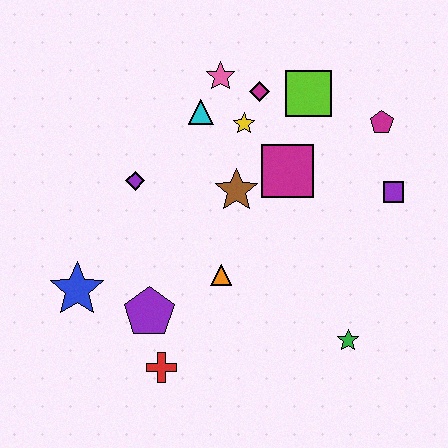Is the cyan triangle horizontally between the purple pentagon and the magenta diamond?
Yes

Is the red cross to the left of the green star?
Yes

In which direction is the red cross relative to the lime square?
The red cross is below the lime square.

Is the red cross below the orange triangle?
Yes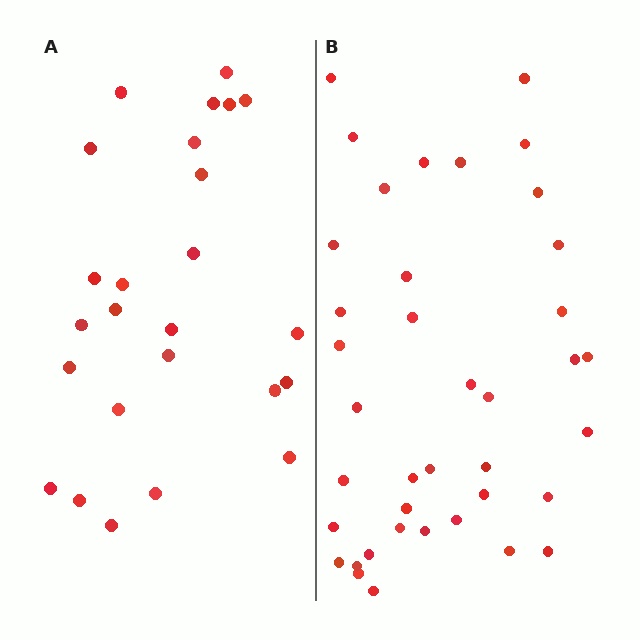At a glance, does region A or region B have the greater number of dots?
Region B (the right region) has more dots.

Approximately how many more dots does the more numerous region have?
Region B has approximately 15 more dots than region A.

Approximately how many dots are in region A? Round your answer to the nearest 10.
About 20 dots. (The exact count is 25, which rounds to 20.)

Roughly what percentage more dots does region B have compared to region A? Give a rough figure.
About 55% more.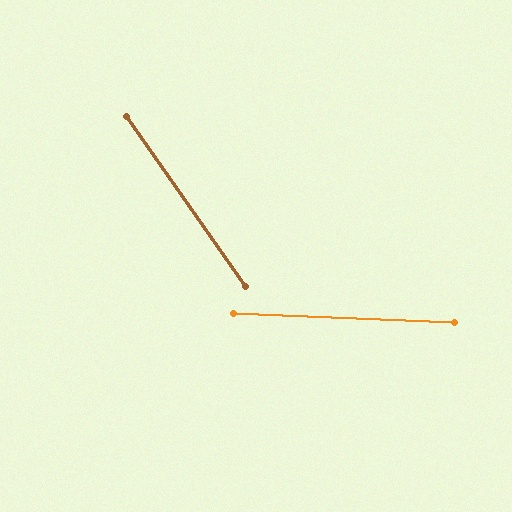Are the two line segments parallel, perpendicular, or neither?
Neither parallel nor perpendicular — they differ by about 53°.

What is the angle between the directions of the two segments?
Approximately 53 degrees.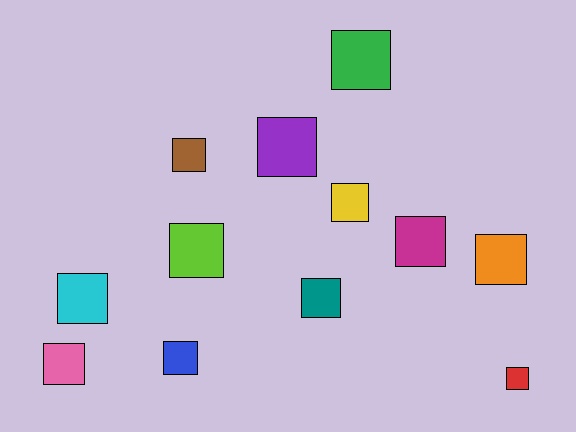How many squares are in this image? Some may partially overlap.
There are 12 squares.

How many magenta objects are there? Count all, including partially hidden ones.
There is 1 magenta object.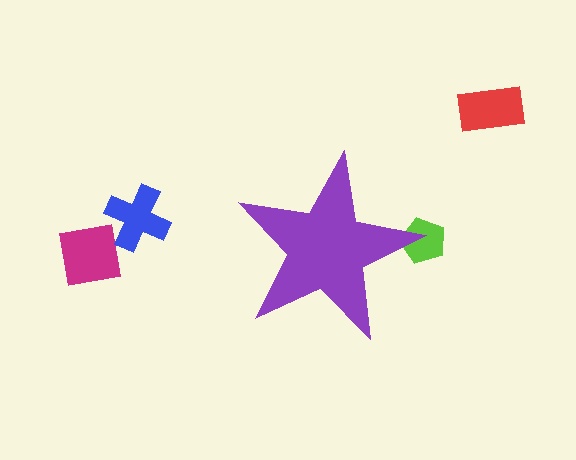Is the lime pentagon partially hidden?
Yes, the lime pentagon is partially hidden behind the purple star.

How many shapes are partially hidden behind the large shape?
1 shape is partially hidden.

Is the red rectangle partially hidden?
No, the red rectangle is fully visible.